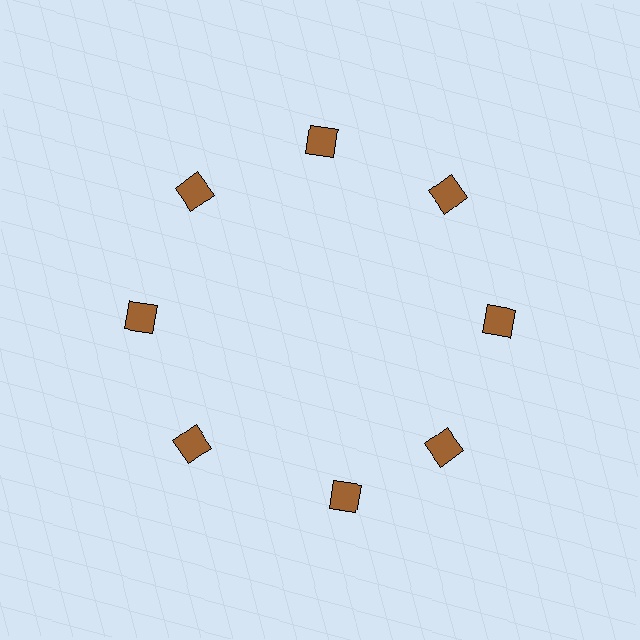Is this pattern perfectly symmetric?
No. The 8 brown squares are arranged in a ring, but one element near the 6 o'clock position is rotated out of alignment along the ring, breaking the 8-fold rotational symmetry.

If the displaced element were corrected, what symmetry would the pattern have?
It would have 8-fold rotational symmetry — the pattern would map onto itself every 45 degrees.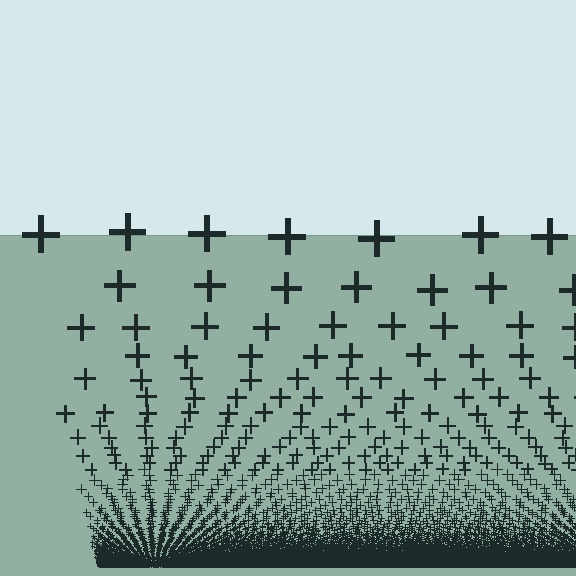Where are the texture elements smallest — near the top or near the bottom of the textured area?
Near the bottom.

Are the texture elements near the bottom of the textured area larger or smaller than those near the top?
Smaller. The gradient is inverted — elements near the bottom are smaller and denser.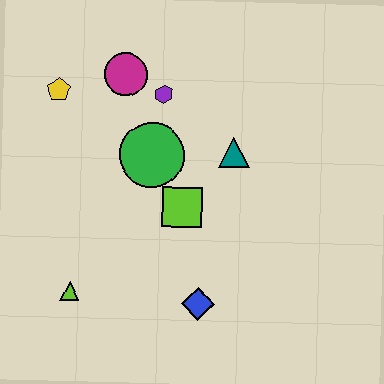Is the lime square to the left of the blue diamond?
Yes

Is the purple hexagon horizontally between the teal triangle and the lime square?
No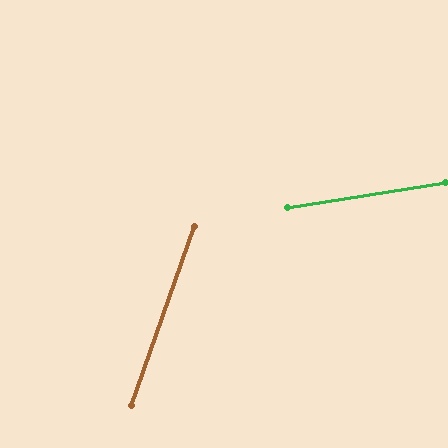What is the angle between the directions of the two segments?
Approximately 62 degrees.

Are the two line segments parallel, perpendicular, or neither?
Neither parallel nor perpendicular — they differ by about 62°.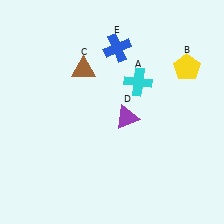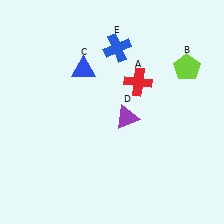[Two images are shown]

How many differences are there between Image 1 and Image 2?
There are 3 differences between the two images.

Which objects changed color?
A changed from cyan to red. B changed from yellow to lime. C changed from brown to blue.